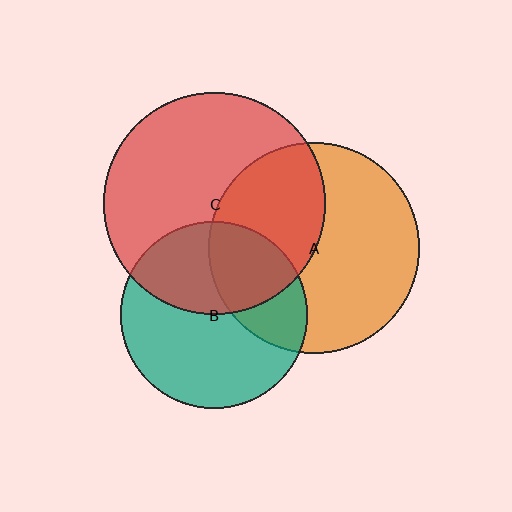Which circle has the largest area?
Circle C (red).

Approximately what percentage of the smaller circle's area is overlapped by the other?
Approximately 30%.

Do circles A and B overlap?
Yes.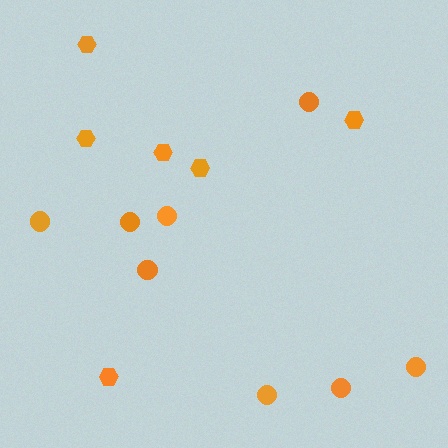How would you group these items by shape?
There are 2 groups: one group of circles (8) and one group of hexagons (6).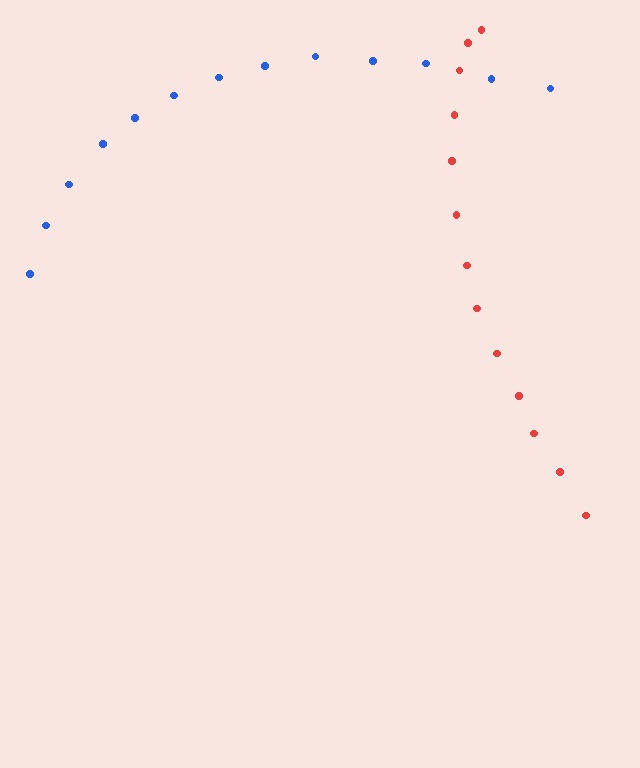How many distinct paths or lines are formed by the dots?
There are 2 distinct paths.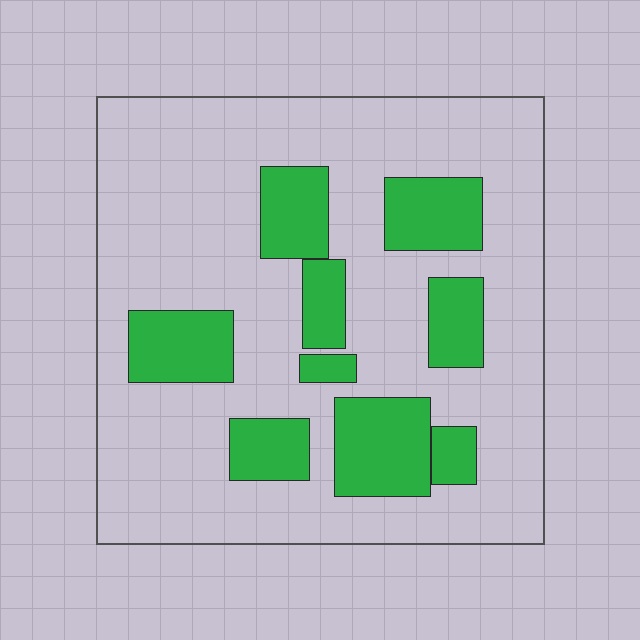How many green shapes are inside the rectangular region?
9.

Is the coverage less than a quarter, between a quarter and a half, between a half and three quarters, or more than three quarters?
Less than a quarter.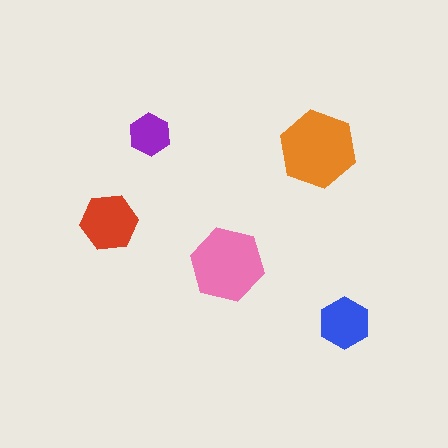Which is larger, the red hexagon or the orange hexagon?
The orange one.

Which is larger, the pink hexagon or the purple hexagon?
The pink one.